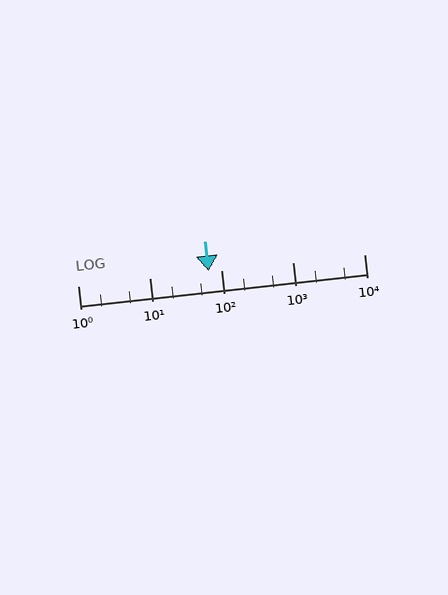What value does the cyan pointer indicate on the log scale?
The pointer indicates approximately 66.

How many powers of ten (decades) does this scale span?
The scale spans 4 decades, from 1 to 10000.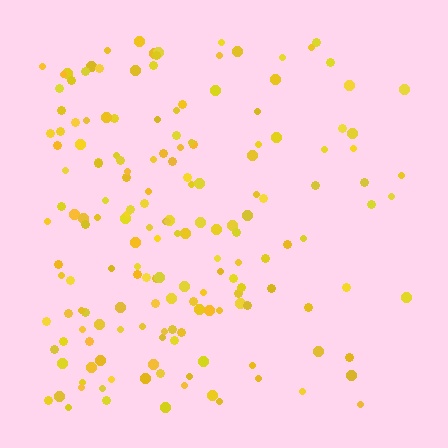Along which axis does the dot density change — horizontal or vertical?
Horizontal.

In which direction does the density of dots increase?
From right to left, with the left side densest.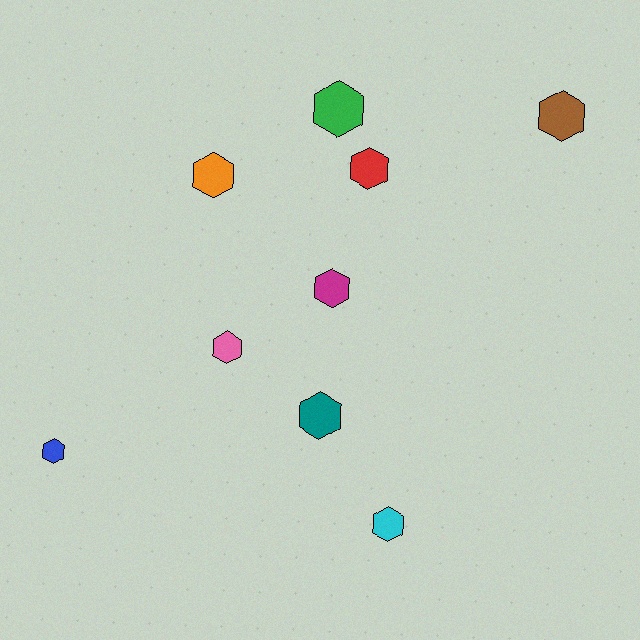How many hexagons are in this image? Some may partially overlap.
There are 9 hexagons.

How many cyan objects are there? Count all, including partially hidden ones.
There is 1 cyan object.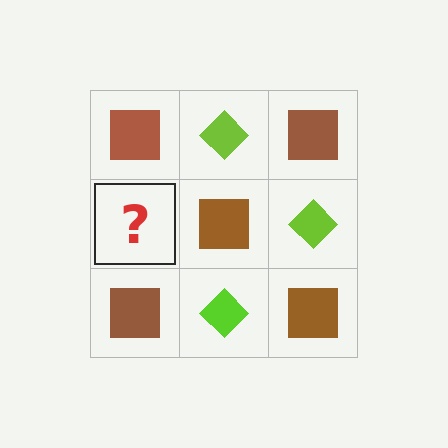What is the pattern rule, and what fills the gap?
The rule is that it alternates brown square and lime diamond in a checkerboard pattern. The gap should be filled with a lime diamond.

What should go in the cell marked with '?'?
The missing cell should contain a lime diamond.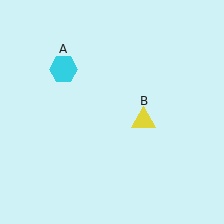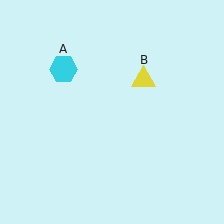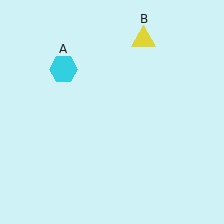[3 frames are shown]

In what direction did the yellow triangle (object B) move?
The yellow triangle (object B) moved up.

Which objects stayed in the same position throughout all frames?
Cyan hexagon (object A) remained stationary.